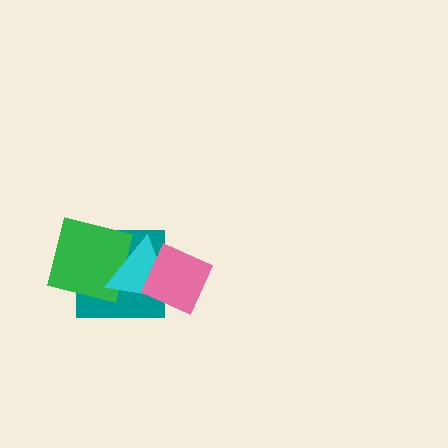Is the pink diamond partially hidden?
No, no other shape covers it.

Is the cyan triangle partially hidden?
Yes, it is partially covered by another shape.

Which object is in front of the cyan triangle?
The pink diamond is in front of the cyan triangle.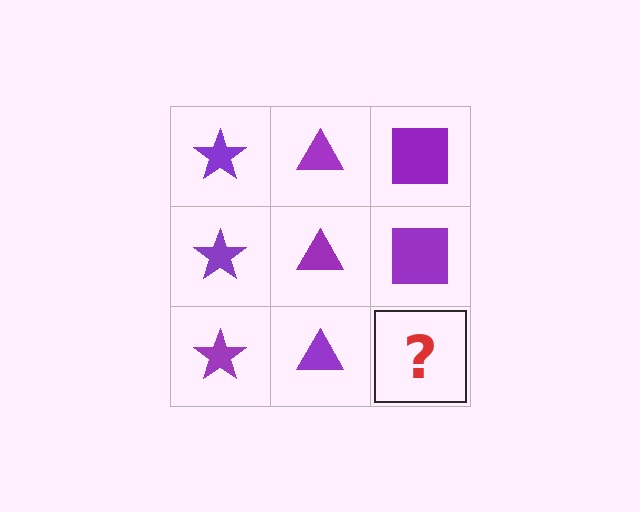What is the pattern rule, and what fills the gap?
The rule is that each column has a consistent shape. The gap should be filled with a purple square.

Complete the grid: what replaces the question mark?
The question mark should be replaced with a purple square.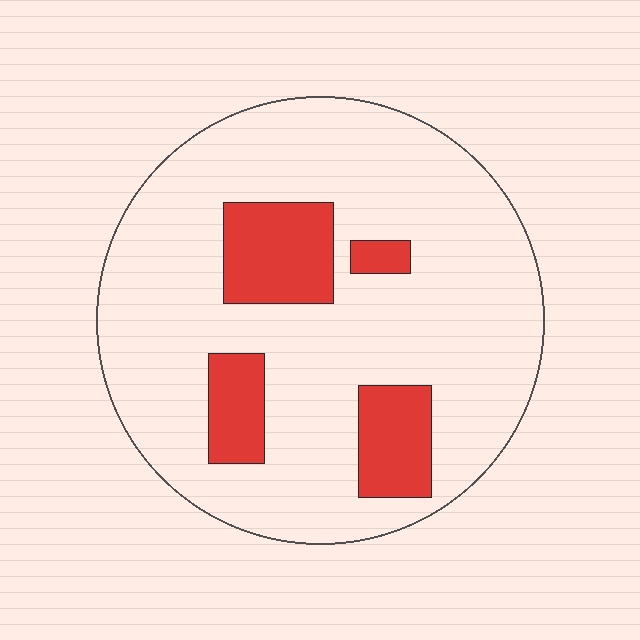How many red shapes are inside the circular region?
4.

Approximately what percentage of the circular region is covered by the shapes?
Approximately 20%.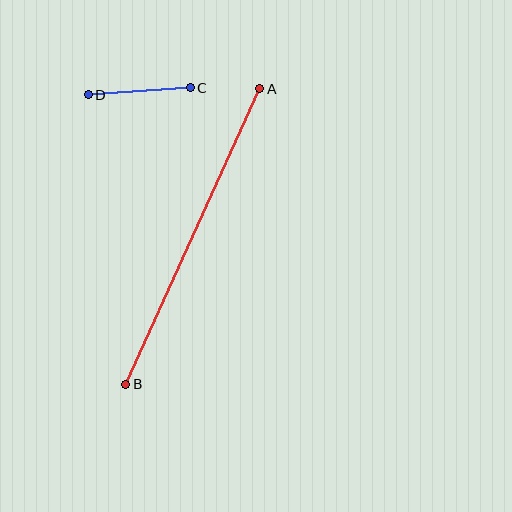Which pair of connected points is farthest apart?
Points A and B are farthest apart.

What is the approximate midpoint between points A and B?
The midpoint is at approximately (193, 237) pixels.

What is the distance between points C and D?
The distance is approximately 102 pixels.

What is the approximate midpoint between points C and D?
The midpoint is at approximately (139, 91) pixels.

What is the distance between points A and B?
The distance is approximately 324 pixels.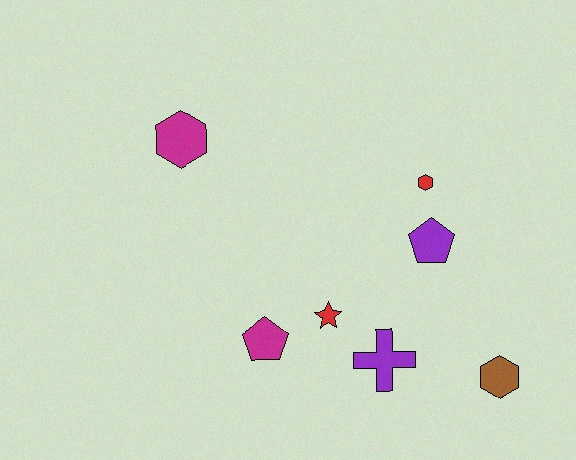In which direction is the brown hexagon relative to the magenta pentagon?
The brown hexagon is to the right of the magenta pentagon.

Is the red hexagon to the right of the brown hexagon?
No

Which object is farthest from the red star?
The magenta hexagon is farthest from the red star.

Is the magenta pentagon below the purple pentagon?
Yes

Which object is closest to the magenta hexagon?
The magenta pentagon is closest to the magenta hexagon.